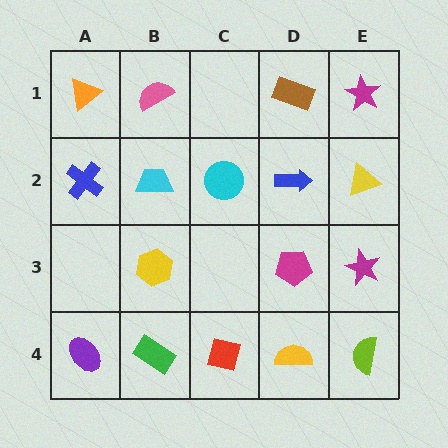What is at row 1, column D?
A brown rectangle.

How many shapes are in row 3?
3 shapes.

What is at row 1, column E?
A magenta star.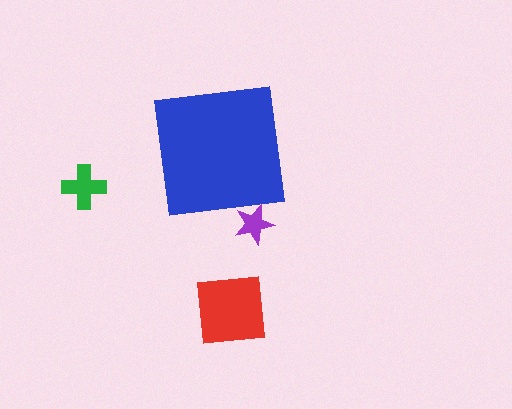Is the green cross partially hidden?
No, the green cross is fully visible.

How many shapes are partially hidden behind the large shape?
1 shape is partially hidden.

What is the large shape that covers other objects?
A blue square.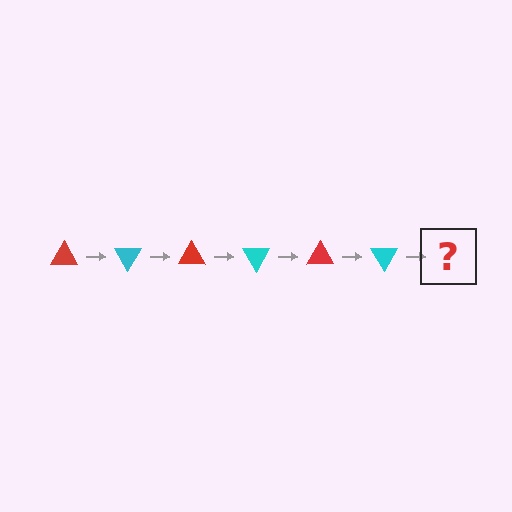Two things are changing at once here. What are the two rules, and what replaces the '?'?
The two rules are that it rotates 60 degrees each step and the color cycles through red and cyan. The '?' should be a red triangle, rotated 360 degrees from the start.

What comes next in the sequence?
The next element should be a red triangle, rotated 360 degrees from the start.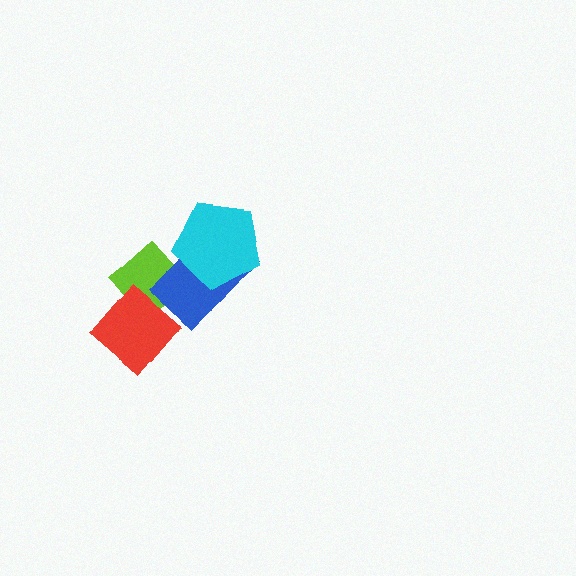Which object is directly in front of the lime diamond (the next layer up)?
The blue rectangle is directly in front of the lime diamond.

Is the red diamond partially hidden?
No, no other shape covers it.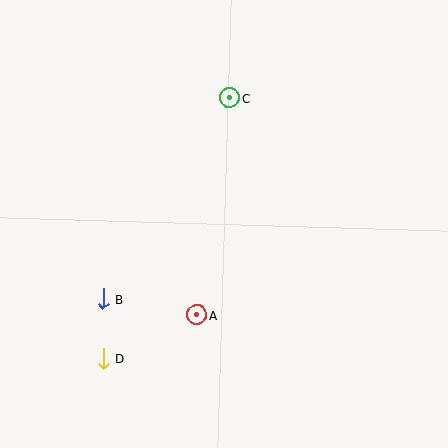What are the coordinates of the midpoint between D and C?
The midpoint between D and C is at (166, 228).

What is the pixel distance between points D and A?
The distance between D and A is 103 pixels.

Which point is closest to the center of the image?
Point A at (197, 315) is closest to the center.